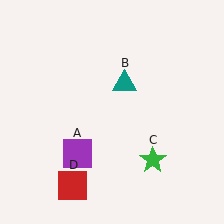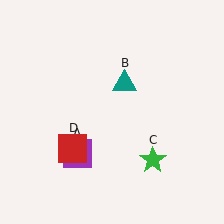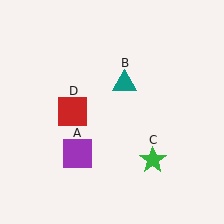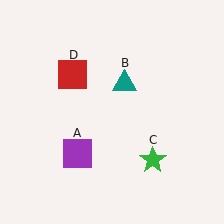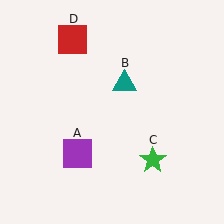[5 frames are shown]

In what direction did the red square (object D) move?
The red square (object D) moved up.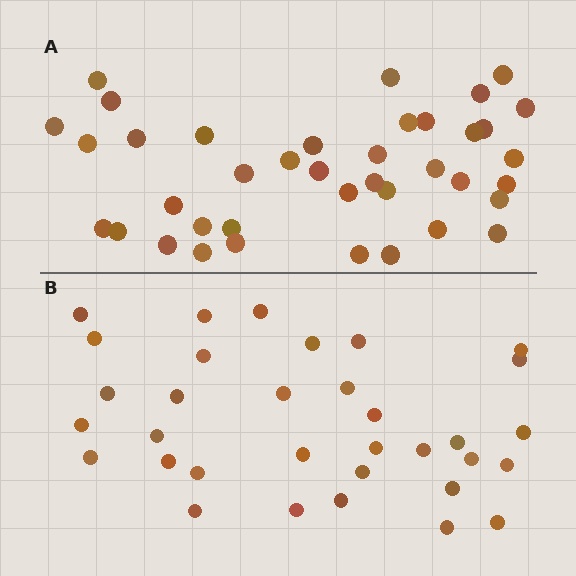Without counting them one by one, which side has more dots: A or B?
Region A (the top region) has more dots.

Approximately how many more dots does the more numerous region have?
Region A has about 6 more dots than region B.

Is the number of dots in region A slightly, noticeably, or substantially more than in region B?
Region A has only slightly more — the two regions are fairly close. The ratio is roughly 1.2 to 1.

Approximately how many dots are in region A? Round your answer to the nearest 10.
About 40 dots. (The exact count is 39, which rounds to 40.)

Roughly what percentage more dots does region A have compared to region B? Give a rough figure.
About 20% more.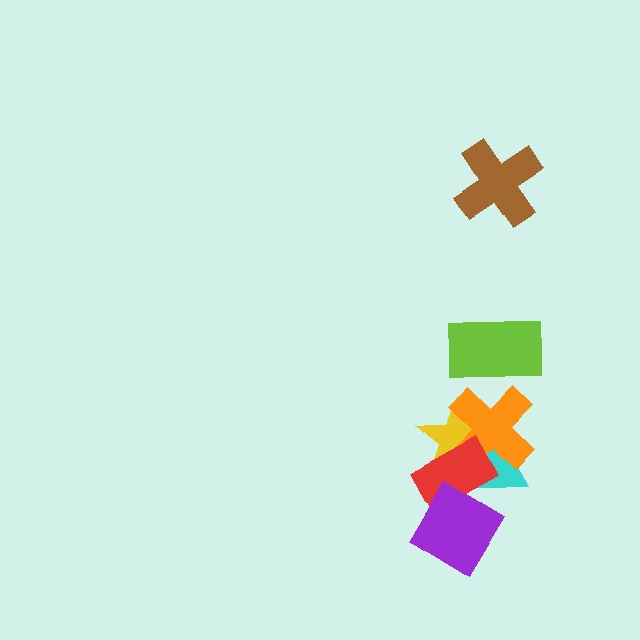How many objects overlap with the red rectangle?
4 objects overlap with the red rectangle.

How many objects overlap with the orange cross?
4 objects overlap with the orange cross.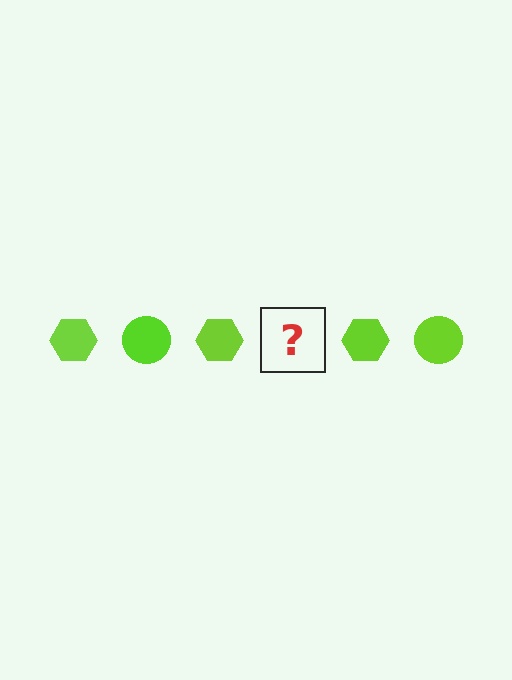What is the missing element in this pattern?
The missing element is a lime circle.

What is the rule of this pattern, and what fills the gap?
The rule is that the pattern cycles through hexagon, circle shapes in lime. The gap should be filled with a lime circle.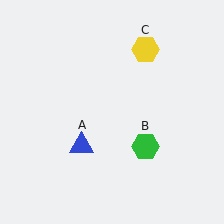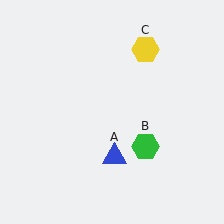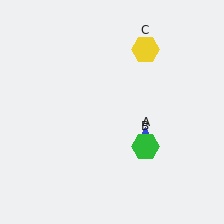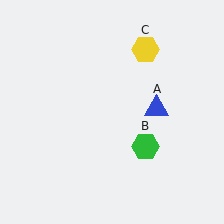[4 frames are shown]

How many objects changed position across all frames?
1 object changed position: blue triangle (object A).